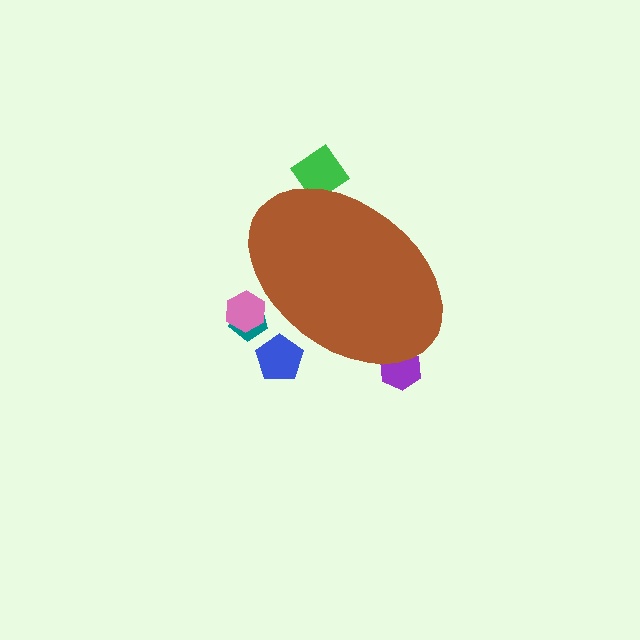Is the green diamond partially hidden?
Yes, the green diamond is partially hidden behind the brown ellipse.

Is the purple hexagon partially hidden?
Yes, the purple hexagon is partially hidden behind the brown ellipse.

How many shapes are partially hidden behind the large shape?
5 shapes are partially hidden.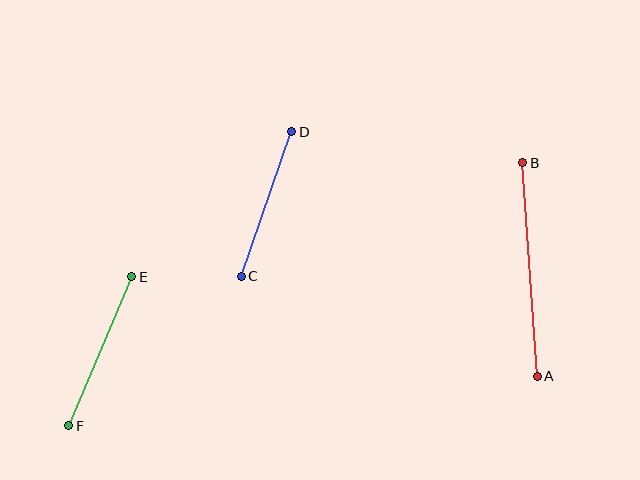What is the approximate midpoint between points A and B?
The midpoint is at approximately (530, 270) pixels.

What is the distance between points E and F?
The distance is approximately 161 pixels.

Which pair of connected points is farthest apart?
Points A and B are farthest apart.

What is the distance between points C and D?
The distance is approximately 153 pixels.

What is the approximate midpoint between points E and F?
The midpoint is at approximately (100, 351) pixels.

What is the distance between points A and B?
The distance is approximately 214 pixels.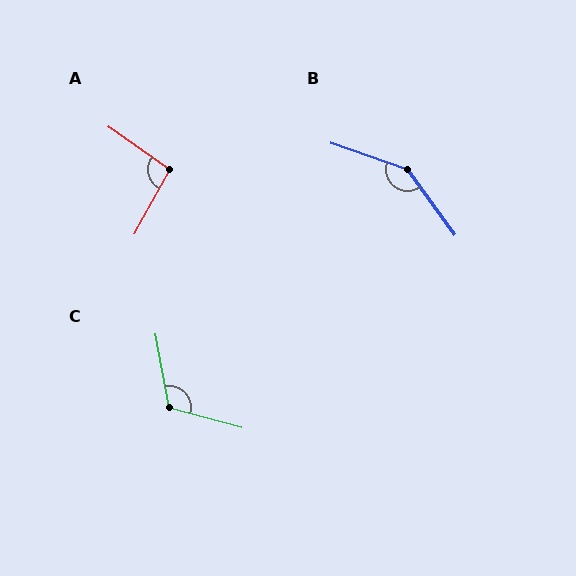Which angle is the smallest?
A, at approximately 96 degrees.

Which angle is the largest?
B, at approximately 145 degrees.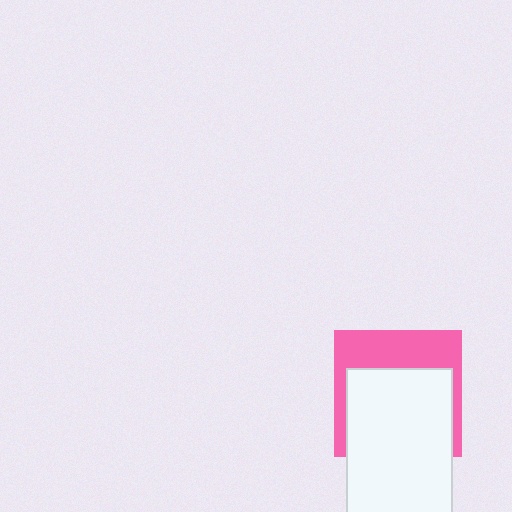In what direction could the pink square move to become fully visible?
The pink square could move up. That would shift it out from behind the white rectangle entirely.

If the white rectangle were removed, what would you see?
You would see the complete pink square.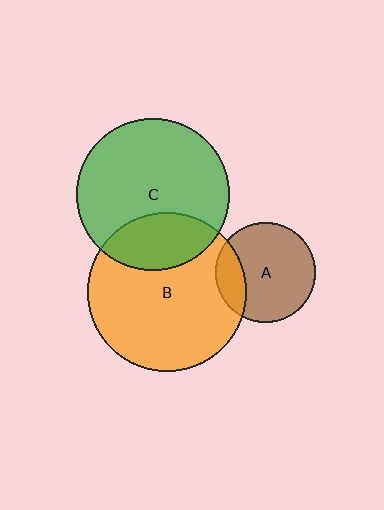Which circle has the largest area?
Circle B (orange).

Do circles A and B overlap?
Yes.